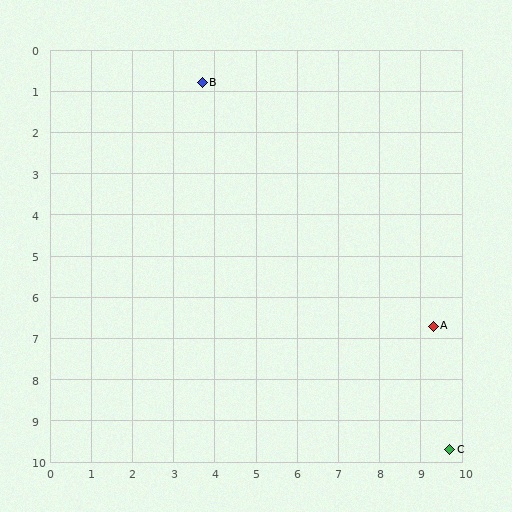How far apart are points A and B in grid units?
Points A and B are about 8.1 grid units apart.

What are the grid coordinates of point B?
Point B is at approximately (3.7, 0.8).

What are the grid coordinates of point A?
Point A is at approximately (9.3, 6.7).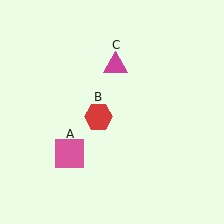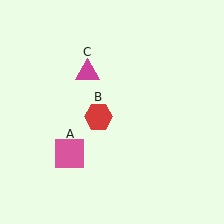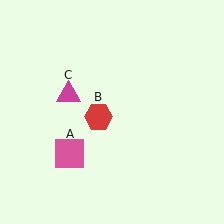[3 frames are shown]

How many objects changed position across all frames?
1 object changed position: magenta triangle (object C).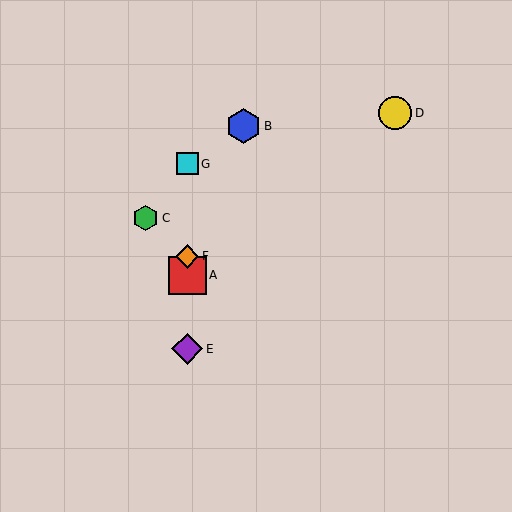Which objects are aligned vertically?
Objects A, E, F, G are aligned vertically.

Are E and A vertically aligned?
Yes, both are at x≈187.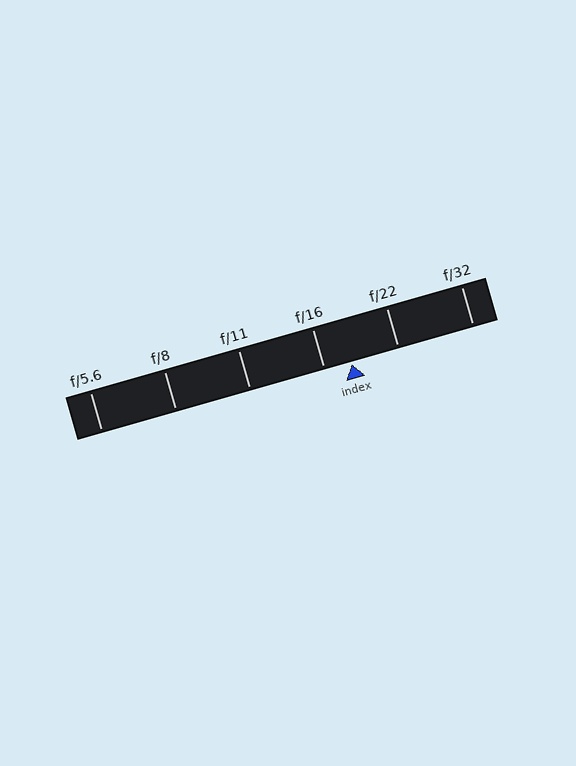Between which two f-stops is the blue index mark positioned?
The index mark is between f/16 and f/22.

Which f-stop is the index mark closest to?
The index mark is closest to f/16.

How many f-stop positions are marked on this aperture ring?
There are 6 f-stop positions marked.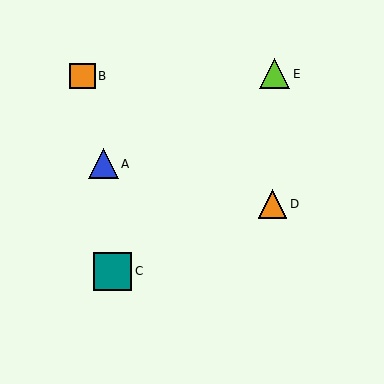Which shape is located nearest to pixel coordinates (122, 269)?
The teal square (labeled C) at (113, 271) is nearest to that location.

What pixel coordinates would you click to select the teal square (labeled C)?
Click at (113, 271) to select the teal square C.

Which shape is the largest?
The teal square (labeled C) is the largest.